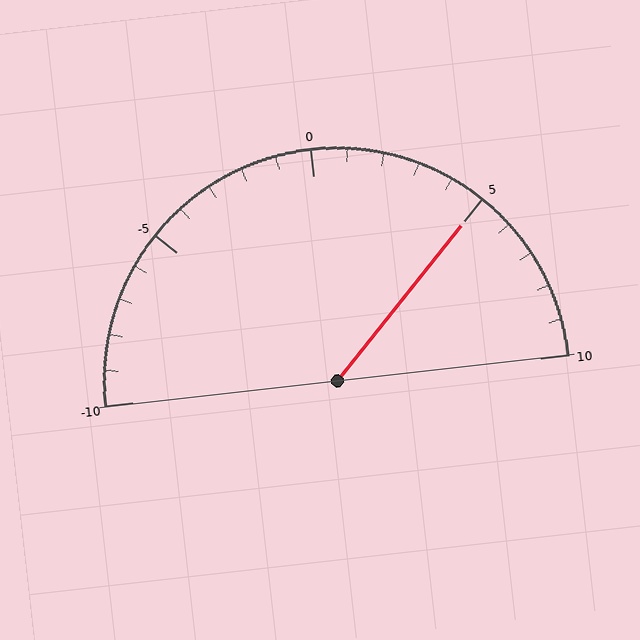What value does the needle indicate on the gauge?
The needle indicates approximately 5.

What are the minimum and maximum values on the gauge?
The gauge ranges from -10 to 10.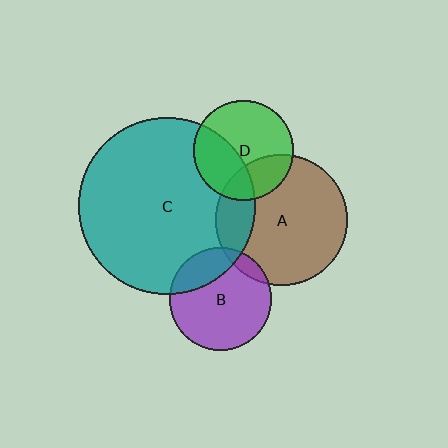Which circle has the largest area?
Circle C (teal).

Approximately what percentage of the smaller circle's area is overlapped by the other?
Approximately 25%.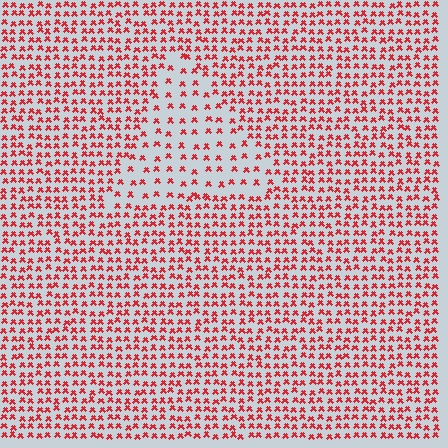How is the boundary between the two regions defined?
The boundary is defined by a change in element density (approximately 2.0x ratio). All elements are the same color, size, and shape.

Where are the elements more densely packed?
The elements are more densely packed outside the triangle boundary.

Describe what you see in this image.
The image contains small red elements arranged at two different densities. A triangle-shaped region is visible where the elements are less densely packed than the surrounding area.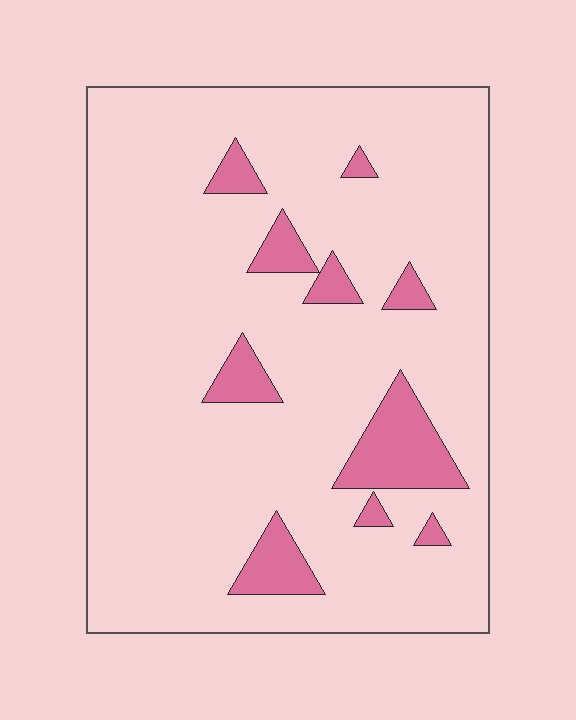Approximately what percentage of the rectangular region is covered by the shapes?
Approximately 10%.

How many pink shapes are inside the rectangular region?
10.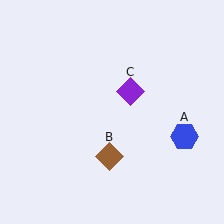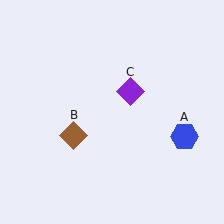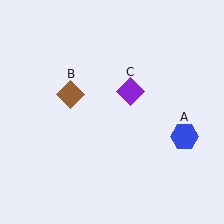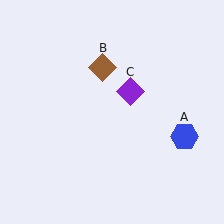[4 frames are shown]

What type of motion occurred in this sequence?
The brown diamond (object B) rotated clockwise around the center of the scene.